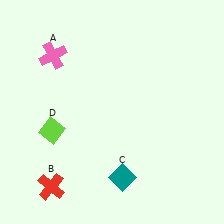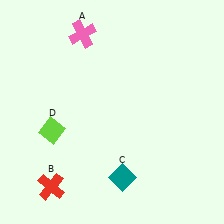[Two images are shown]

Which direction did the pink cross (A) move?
The pink cross (A) moved right.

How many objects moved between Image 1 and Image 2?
1 object moved between the two images.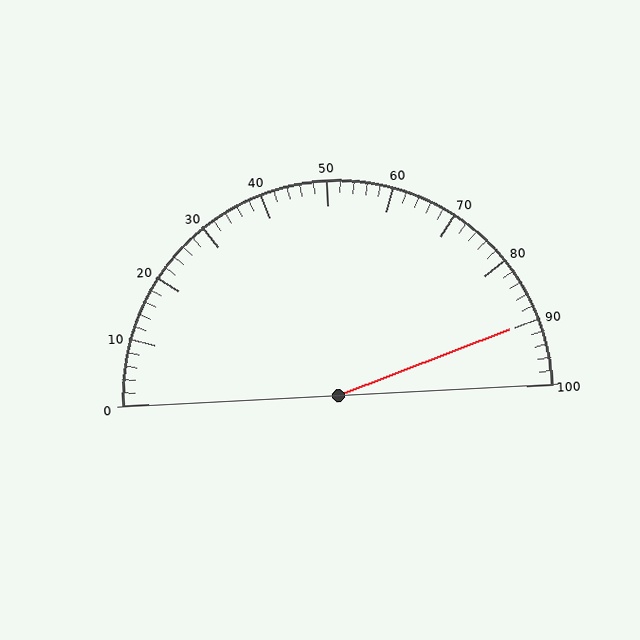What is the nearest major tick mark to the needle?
The nearest major tick mark is 90.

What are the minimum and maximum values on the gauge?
The gauge ranges from 0 to 100.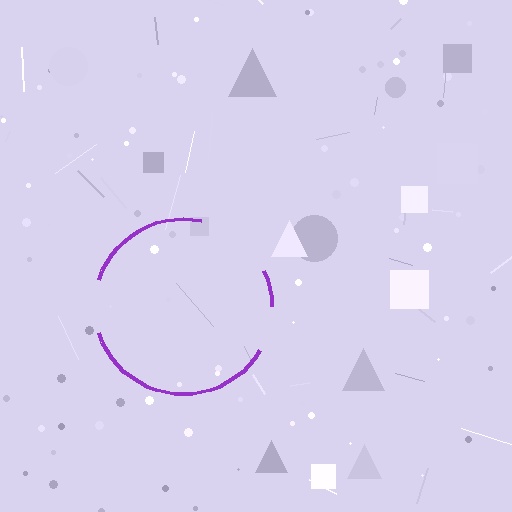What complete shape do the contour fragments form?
The contour fragments form a circle.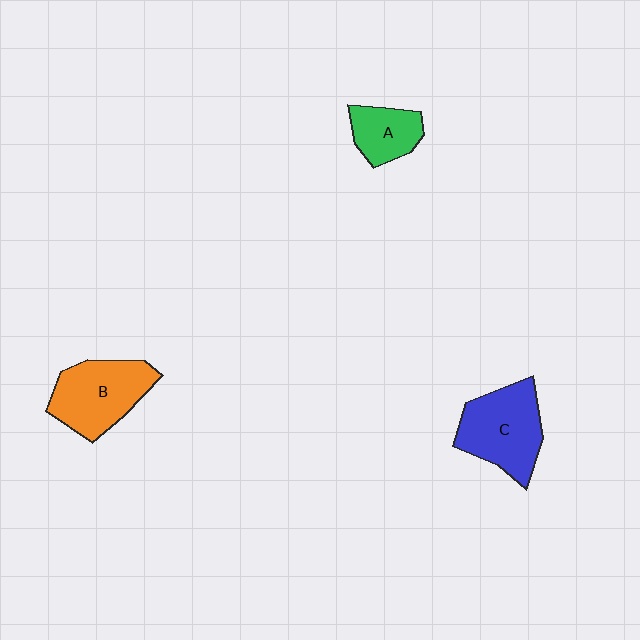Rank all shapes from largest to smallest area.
From largest to smallest: C (blue), B (orange), A (green).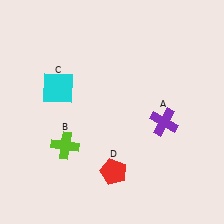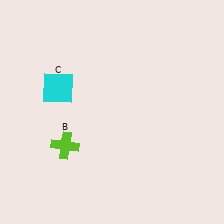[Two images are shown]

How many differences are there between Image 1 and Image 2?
There are 2 differences between the two images.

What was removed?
The red pentagon (D), the purple cross (A) were removed in Image 2.